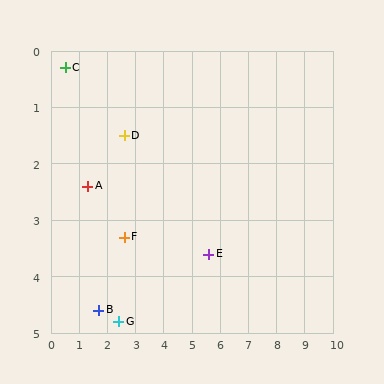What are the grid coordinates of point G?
Point G is at approximately (2.4, 4.8).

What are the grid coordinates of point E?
Point E is at approximately (5.6, 3.6).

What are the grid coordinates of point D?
Point D is at approximately (2.6, 1.5).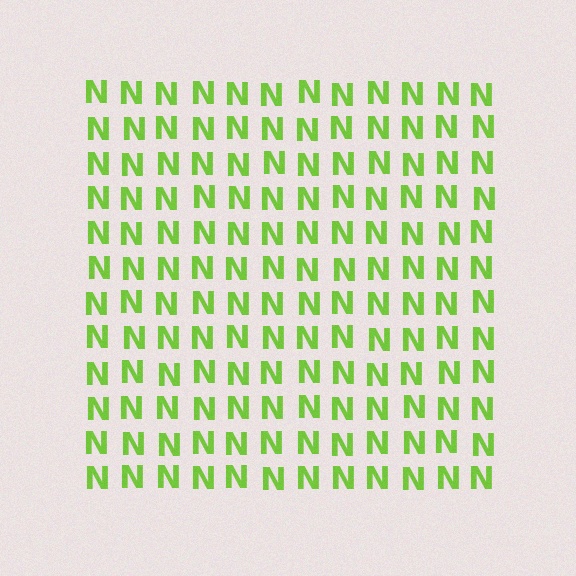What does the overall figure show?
The overall figure shows a square.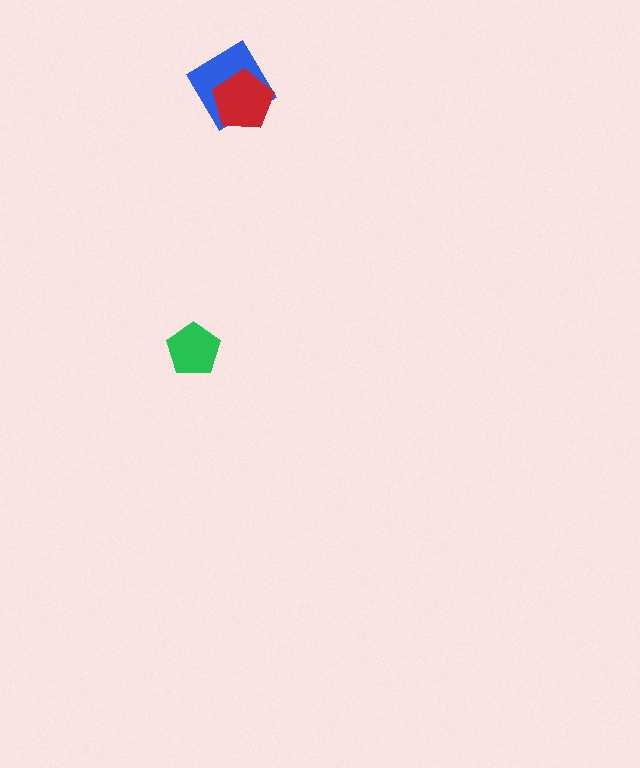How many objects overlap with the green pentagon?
0 objects overlap with the green pentagon.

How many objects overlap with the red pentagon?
1 object overlaps with the red pentagon.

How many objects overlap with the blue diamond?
1 object overlaps with the blue diamond.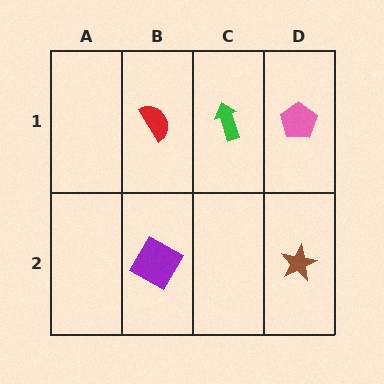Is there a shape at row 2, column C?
No, that cell is empty.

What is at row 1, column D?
A pink pentagon.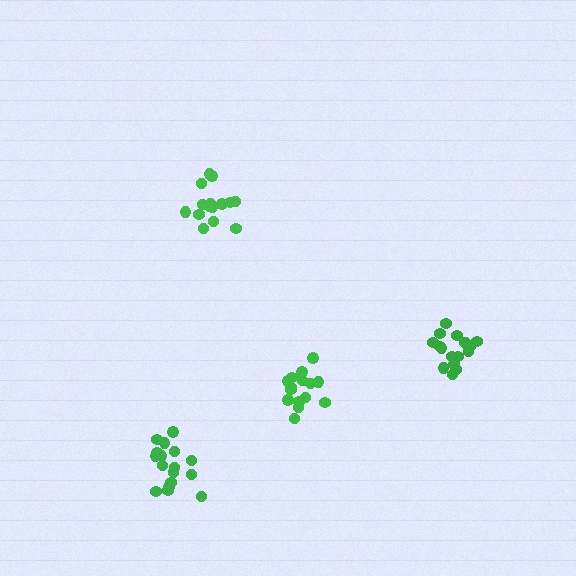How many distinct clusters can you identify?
There are 4 distinct clusters.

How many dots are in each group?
Group 1: 15 dots, Group 2: 15 dots, Group 3: 17 dots, Group 4: 17 dots (64 total).